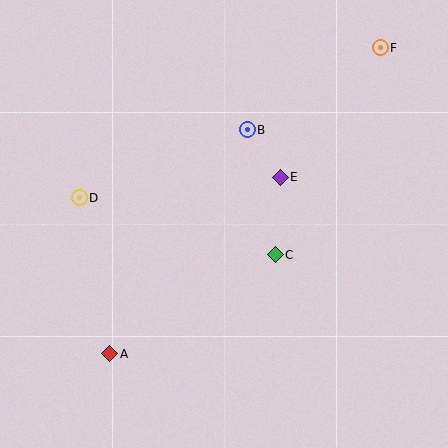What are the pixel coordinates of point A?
Point A is at (110, 354).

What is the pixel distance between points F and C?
The distance between F and C is 232 pixels.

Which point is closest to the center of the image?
Point C at (275, 255) is closest to the center.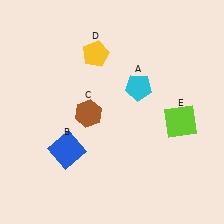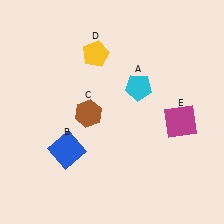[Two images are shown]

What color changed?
The square (E) changed from lime in Image 1 to magenta in Image 2.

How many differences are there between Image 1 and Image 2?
There is 1 difference between the two images.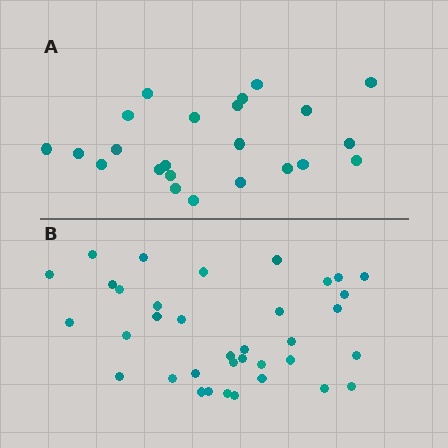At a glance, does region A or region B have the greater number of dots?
Region B (the bottom region) has more dots.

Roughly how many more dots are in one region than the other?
Region B has approximately 15 more dots than region A.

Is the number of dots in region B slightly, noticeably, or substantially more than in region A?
Region B has substantially more. The ratio is roughly 1.6 to 1.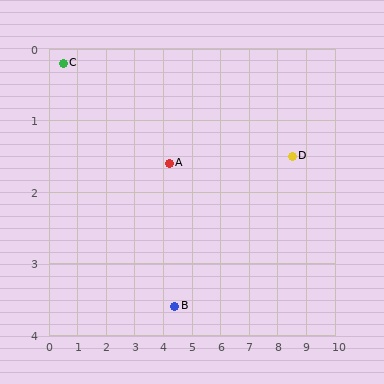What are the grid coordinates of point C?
Point C is at approximately (0.5, 0.2).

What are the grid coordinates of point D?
Point D is at approximately (8.5, 1.5).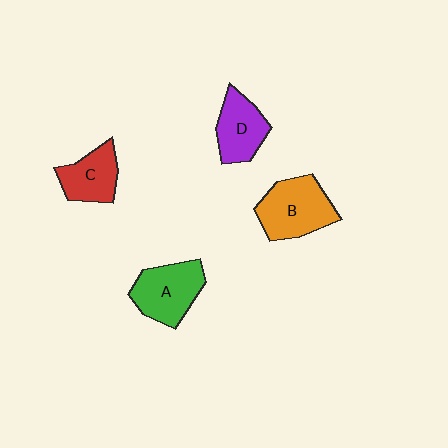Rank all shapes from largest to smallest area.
From largest to smallest: B (orange), A (green), D (purple), C (red).